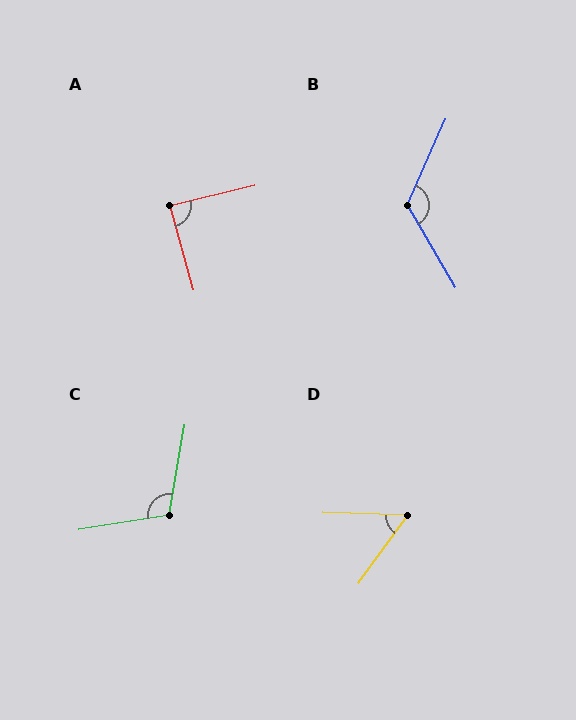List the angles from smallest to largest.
D (56°), A (88°), C (109°), B (126°).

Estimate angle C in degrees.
Approximately 109 degrees.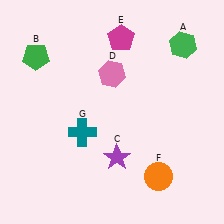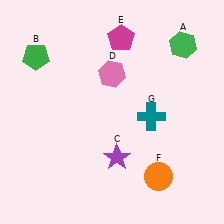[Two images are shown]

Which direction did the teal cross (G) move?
The teal cross (G) moved right.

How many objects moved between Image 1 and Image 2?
1 object moved between the two images.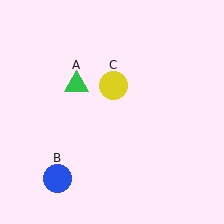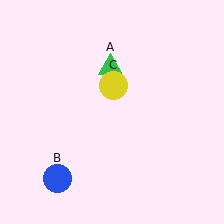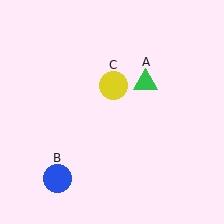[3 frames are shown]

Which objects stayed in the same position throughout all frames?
Blue circle (object B) and yellow circle (object C) remained stationary.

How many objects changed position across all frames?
1 object changed position: green triangle (object A).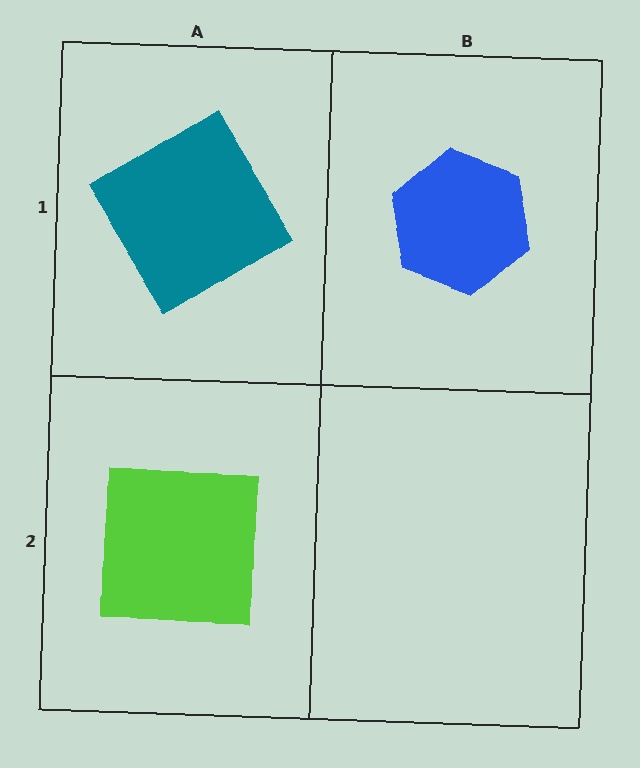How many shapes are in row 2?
1 shape.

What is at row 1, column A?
A teal diamond.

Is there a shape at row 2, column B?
No, that cell is empty.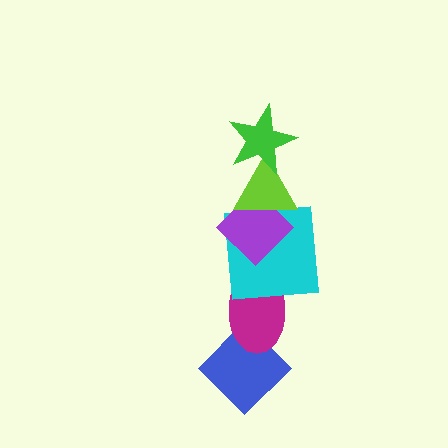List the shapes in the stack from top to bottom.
From top to bottom: the green star, the lime triangle, the purple diamond, the cyan square, the magenta ellipse, the blue diamond.